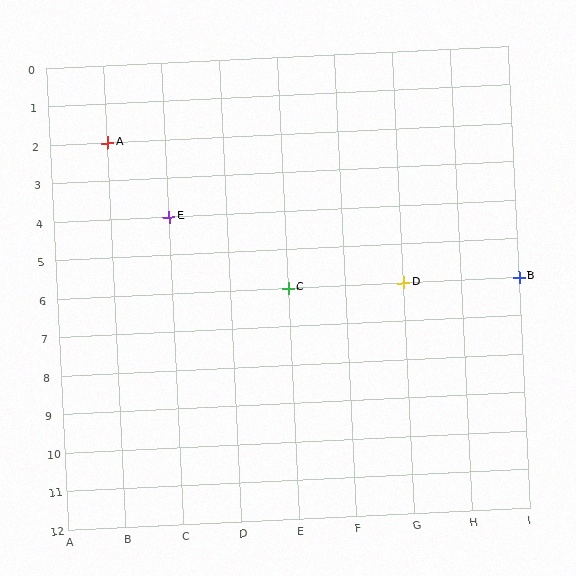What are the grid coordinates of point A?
Point A is at grid coordinates (B, 2).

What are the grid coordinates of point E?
Point E is at grid coordinates (C, 4).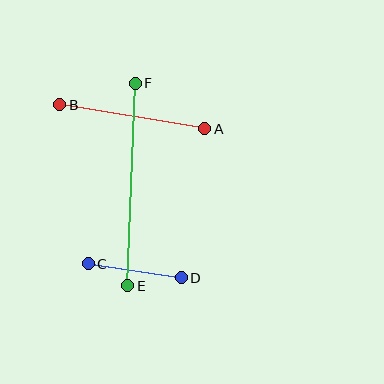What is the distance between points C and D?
The distance is approximately 94 pixels.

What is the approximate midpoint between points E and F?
The midpoint is at approximately (131, 184) pixels.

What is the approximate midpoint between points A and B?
The midpoint is at approximately (132, 117) pixels.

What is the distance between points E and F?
The distance is approximately 202 pixels.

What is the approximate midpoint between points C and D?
The midpoint is at approximately (135, 271) pixels.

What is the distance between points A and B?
The distance is approximately 147 pixels.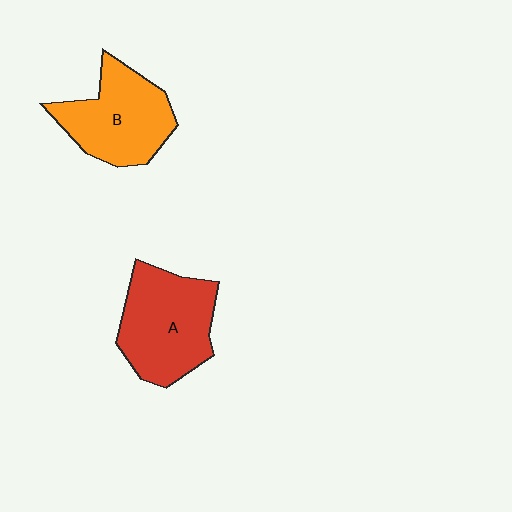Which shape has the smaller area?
Shape B (orange).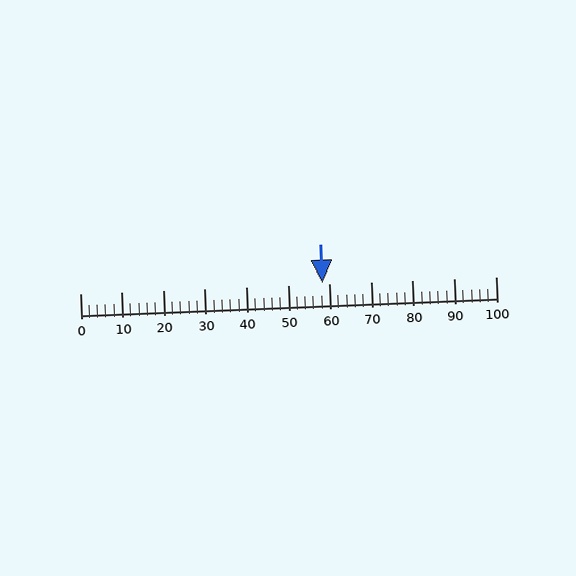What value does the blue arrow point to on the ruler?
The blue arrow points to approximately 58.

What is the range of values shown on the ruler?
The ruler shows values from 0 to 100.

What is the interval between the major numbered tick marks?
The major tick marks are spaced 10 units apart.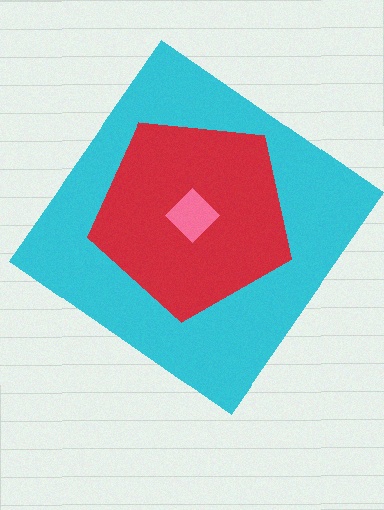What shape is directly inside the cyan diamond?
The red pentagon.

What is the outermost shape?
The cyan diamond.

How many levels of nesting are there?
3.